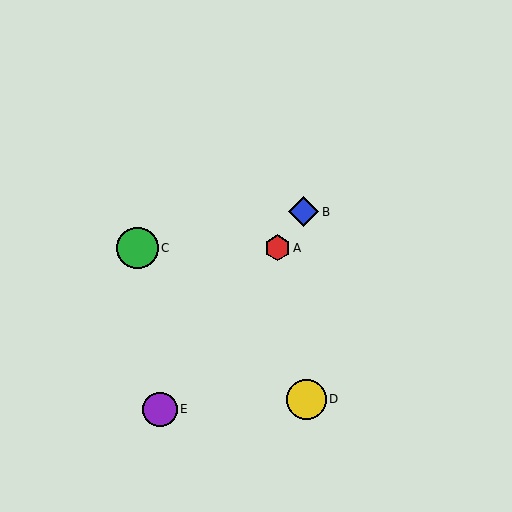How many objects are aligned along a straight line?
3 objects (A, B, E) are aligned along a straight line.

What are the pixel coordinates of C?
Object C is at (138, 248).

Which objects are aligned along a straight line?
Objects A, B, E are aligned along a straight line.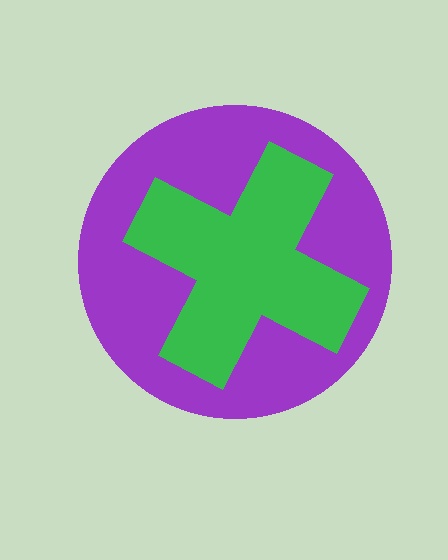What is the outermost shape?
The purple circle.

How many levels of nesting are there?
2.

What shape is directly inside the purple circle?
The green cross.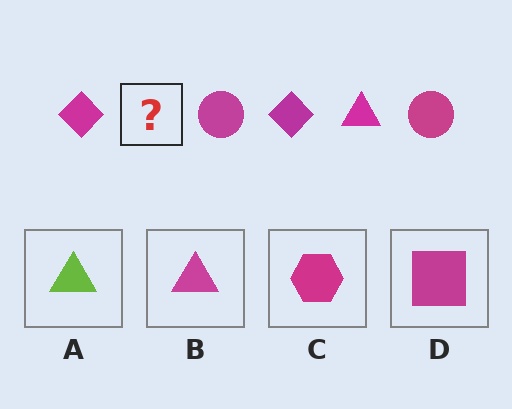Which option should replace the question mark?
Option B.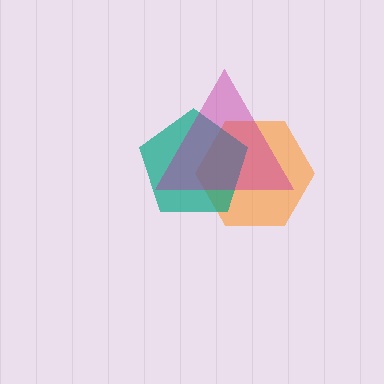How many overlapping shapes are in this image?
There are 3 overlapping shapes in the image.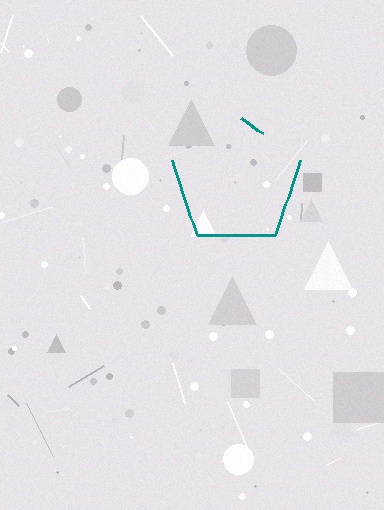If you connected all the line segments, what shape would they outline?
They would outline a pentagon.